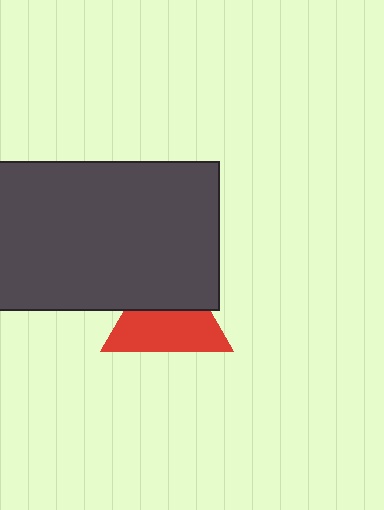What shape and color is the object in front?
The object in front is a dark gray rectangle.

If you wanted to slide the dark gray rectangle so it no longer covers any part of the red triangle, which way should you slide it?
Slide it up — that is the most direct way to separate the two shapes.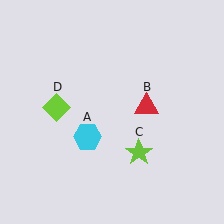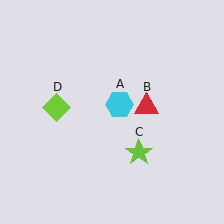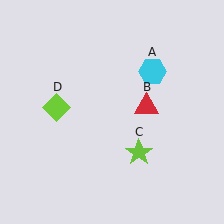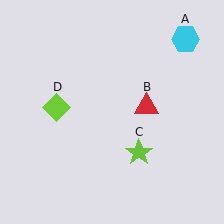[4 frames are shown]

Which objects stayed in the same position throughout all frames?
Red triangle (object B) and lime star (object C) and lime diamond (object D) remained stationary.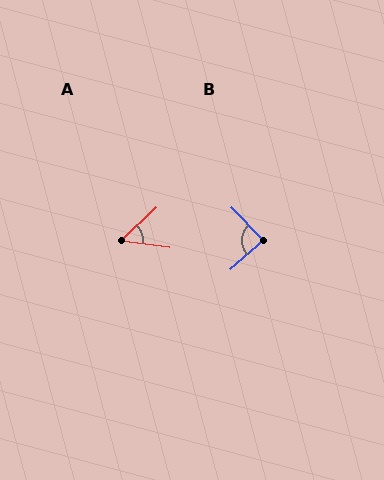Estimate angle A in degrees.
Approximately 50 degrees.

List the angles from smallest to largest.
A (50°), B (88°).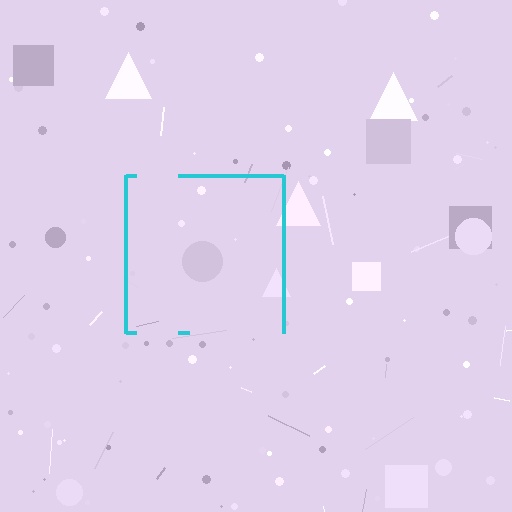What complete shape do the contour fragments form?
The contour fragments form a square.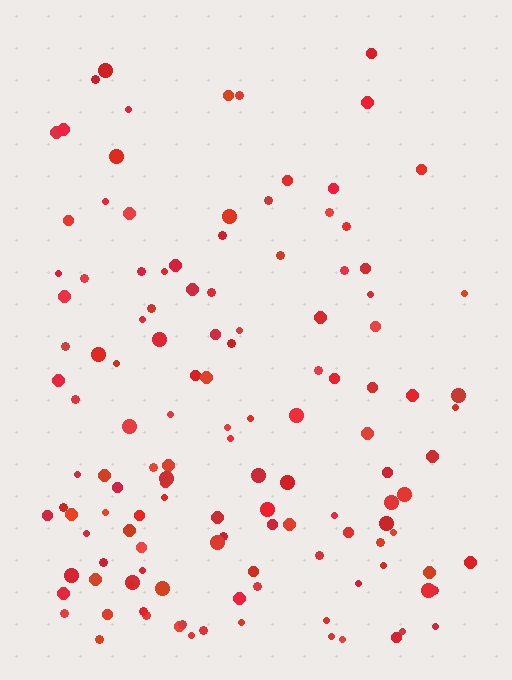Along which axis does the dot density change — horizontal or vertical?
Vertical.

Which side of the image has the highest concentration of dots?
The bottom.